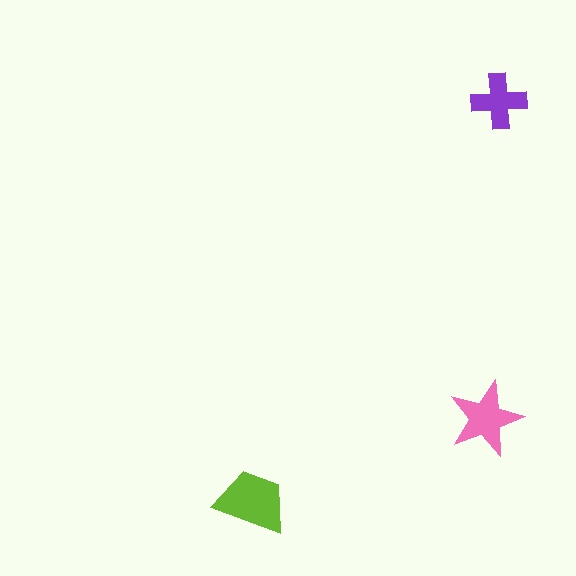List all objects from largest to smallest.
The lime trapezoid, the pink star, the purple cross.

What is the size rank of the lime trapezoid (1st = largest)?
1st.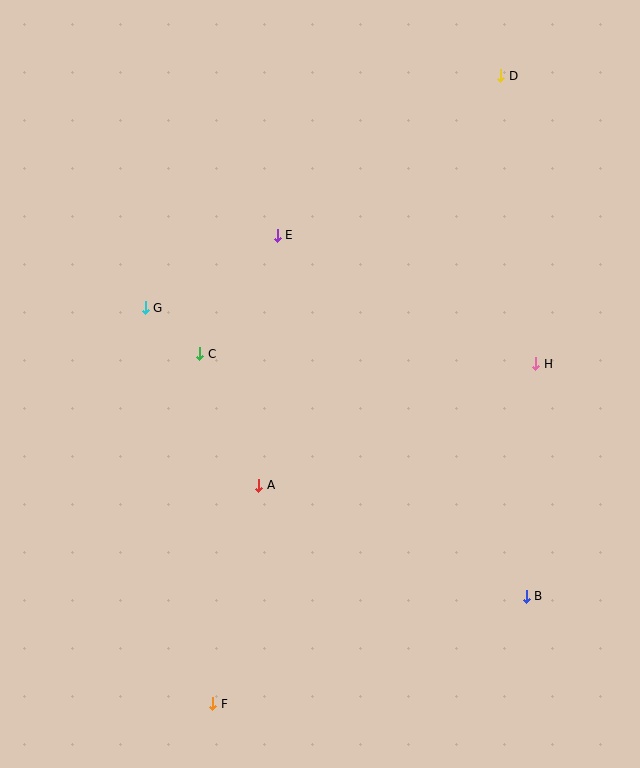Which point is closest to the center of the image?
Point A at (259, 485) is closest to the center.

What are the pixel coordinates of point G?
Point G is at (145, 308).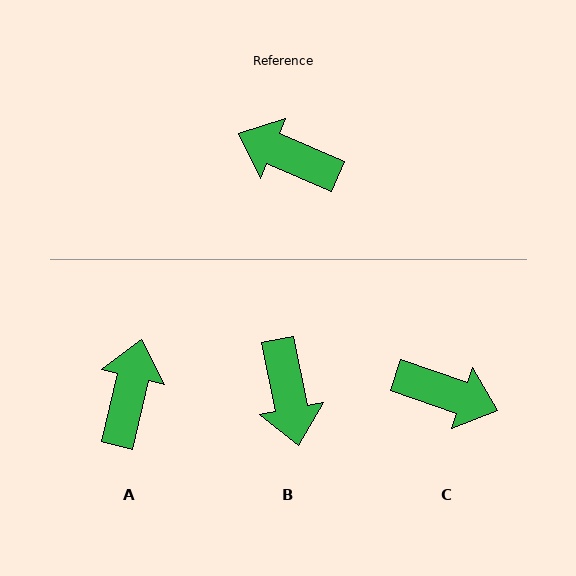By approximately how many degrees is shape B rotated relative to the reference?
Approximately 124 degrees counter-clockwise.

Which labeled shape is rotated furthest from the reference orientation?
C, about 176 degrees away.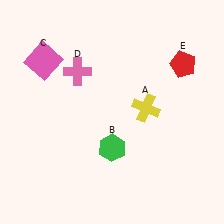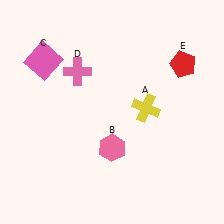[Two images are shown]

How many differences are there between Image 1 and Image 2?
There is 1 difference between the two images.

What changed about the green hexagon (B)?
In Image 1, B is green. In Image 2, it changed to pink.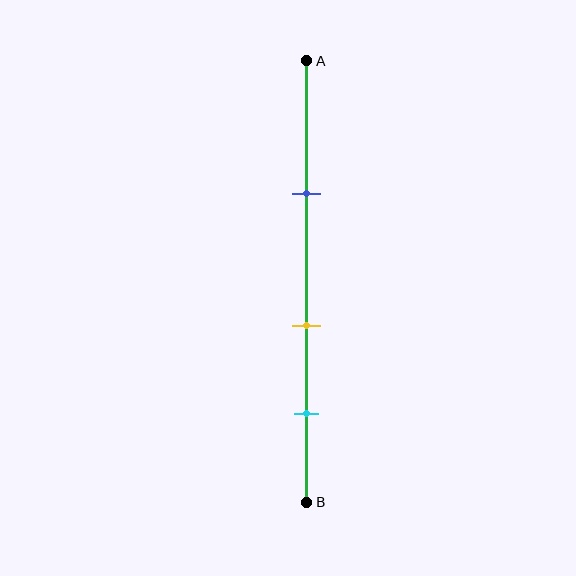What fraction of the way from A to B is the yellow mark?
The yellow mark is approximately 60% (0.6) of the way from A to B.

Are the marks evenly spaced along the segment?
Yes, the marks are approximately evenly spaced.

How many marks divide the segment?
There are 3 marks dividing the segment.